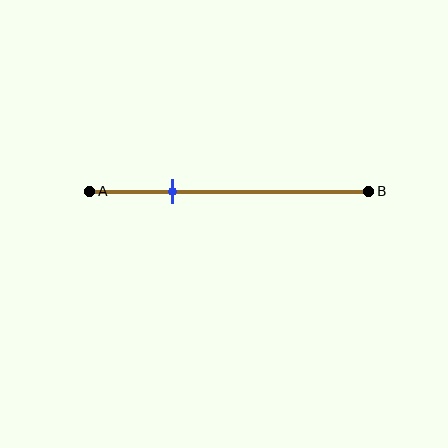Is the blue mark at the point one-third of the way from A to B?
No, the mark is at about 30% from A, not at the 33% one-third point.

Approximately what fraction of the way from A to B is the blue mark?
The blue mark is approximately 30% of the way from A to B.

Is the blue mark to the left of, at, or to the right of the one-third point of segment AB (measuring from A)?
The blue mark is to the left of the one-third point of segment AB.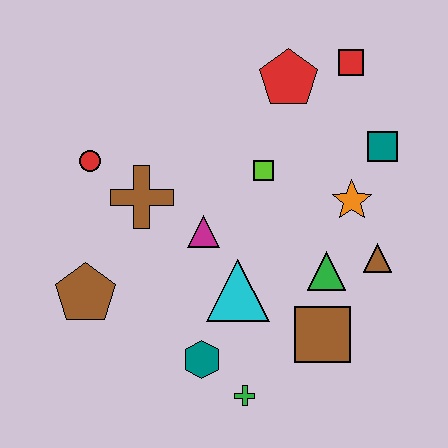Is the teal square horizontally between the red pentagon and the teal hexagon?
No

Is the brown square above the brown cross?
No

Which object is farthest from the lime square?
The green cross is farthest from the lime square.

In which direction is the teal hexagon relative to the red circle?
The teal hexagon is below the red circle.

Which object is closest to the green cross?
The teal hexagon is closest to the green cross.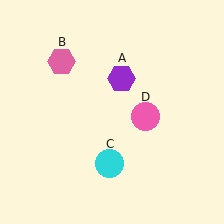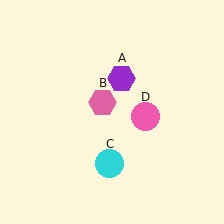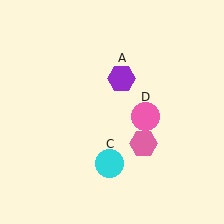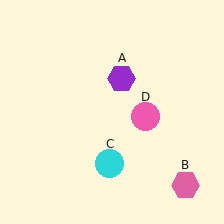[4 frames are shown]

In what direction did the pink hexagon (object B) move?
The pink hexagon (object B) moved down and to the right.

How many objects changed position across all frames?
1 object changed position: pink hexagon (object B).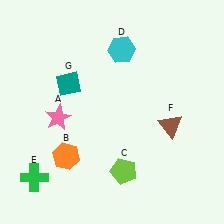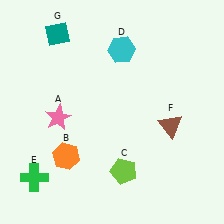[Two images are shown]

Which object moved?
The teal diamond (G) moved up.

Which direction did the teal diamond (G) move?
The teal diamond (G) moved up.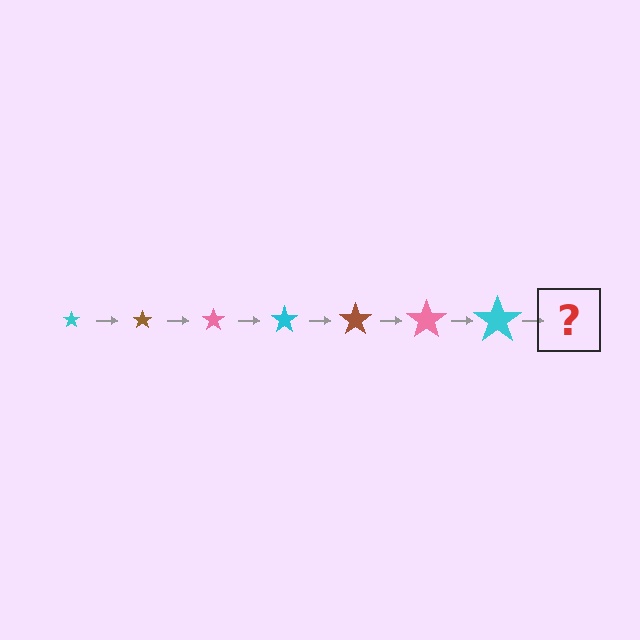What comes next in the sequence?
The next element should be a brown star, larger than the previous one.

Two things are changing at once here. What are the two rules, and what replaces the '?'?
The two rules are that the star grows larger each step and the color cycles through cyan, brown, and pink. The '?' should be a brown star, larger than the previous one.